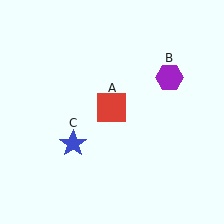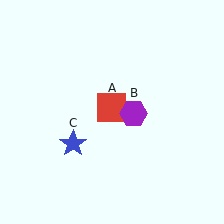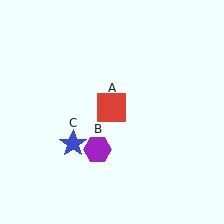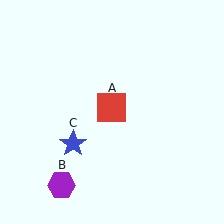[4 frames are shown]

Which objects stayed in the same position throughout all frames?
Red square (object A) and blue star (object C) remained stationary.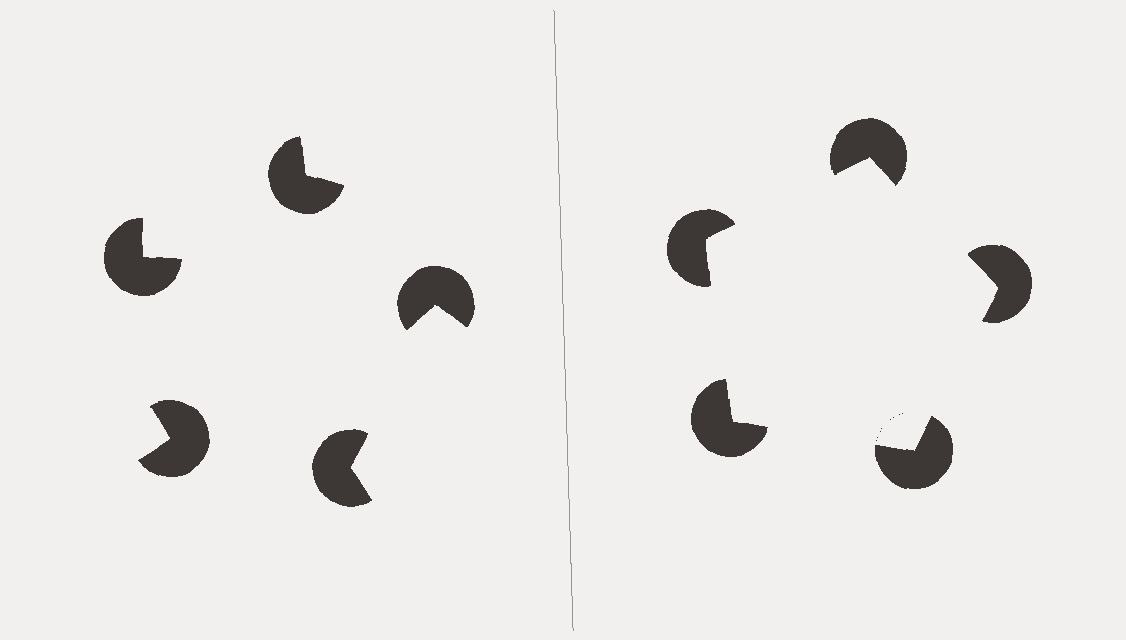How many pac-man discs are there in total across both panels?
10 — 5 on each side.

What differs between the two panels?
The pac-man discs are positioned identically on both sides; only the wedge orientations differ. On the right they align to a pentagon; on the left they are misaligned.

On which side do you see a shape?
An illusory pentagon appears on the right side. On the left side the wedge cuts are rotated, so no coherent shape forms.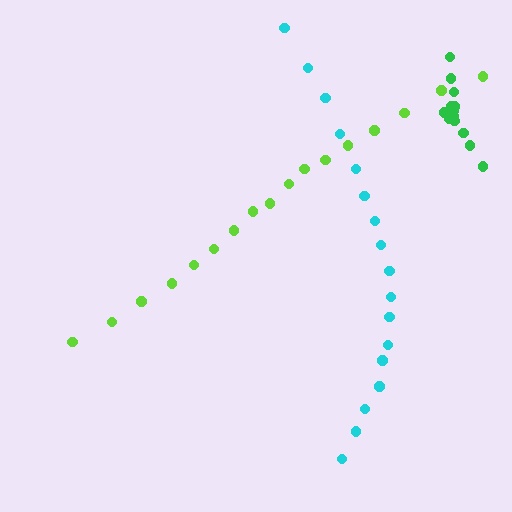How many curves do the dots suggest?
There are 3 distinct paths.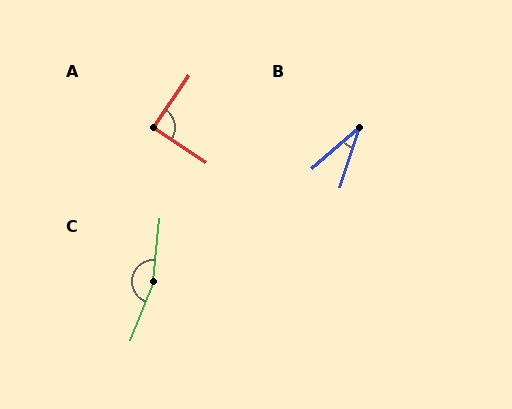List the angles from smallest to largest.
B (31°), A (89°), C (164°).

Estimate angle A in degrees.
Approximately 89 degrees.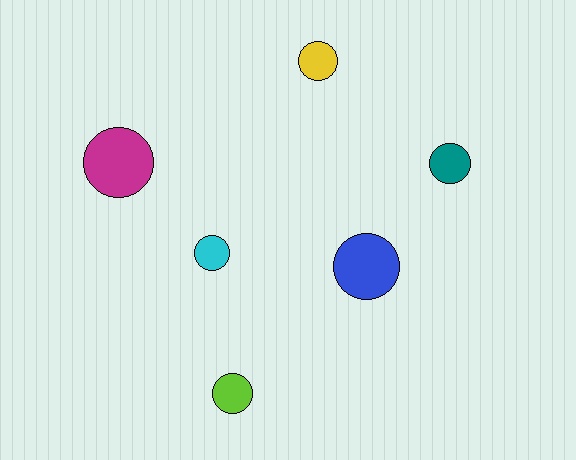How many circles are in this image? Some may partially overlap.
There are 6 circles.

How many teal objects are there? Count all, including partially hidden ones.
There is 1 teal object.